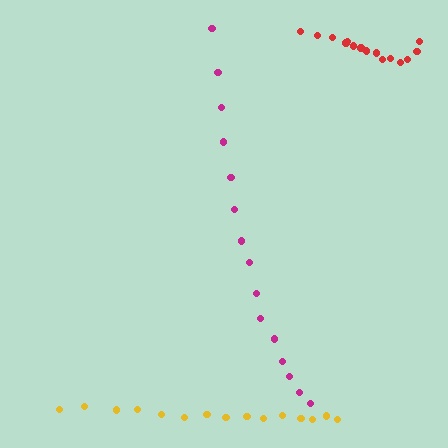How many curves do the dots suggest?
There are 3 distinct paths.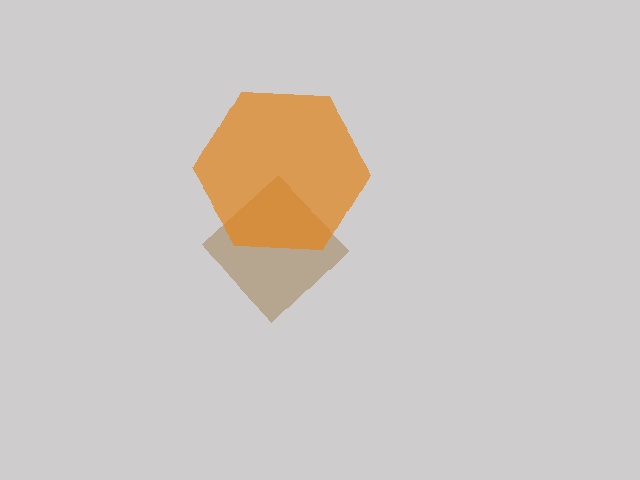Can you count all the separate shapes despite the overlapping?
Yes, there are 2 separate shapes.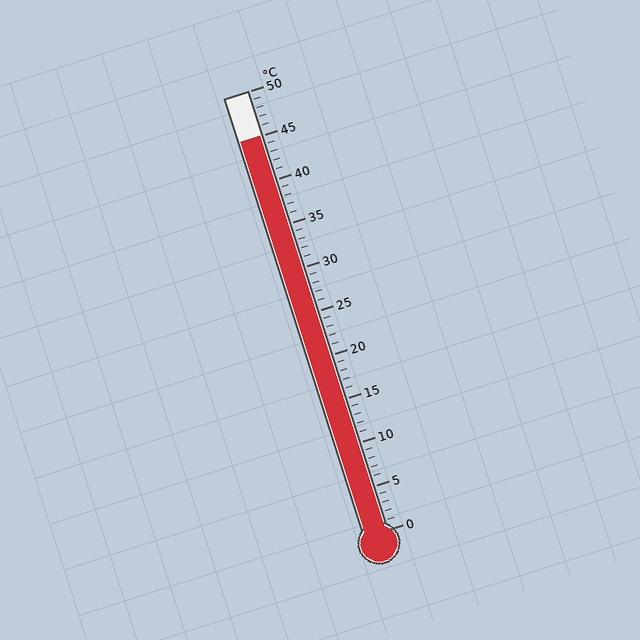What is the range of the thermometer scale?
The thermometer scale ranges from 0°C to 50°C.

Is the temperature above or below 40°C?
The temperature is above 40°C.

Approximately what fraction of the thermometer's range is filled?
The thermometer is filled to approximately 90% of its range.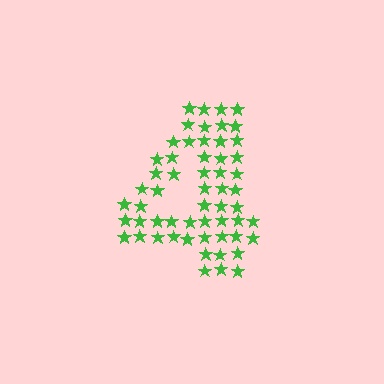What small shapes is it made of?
It is made of small stars.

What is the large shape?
The large shape is the digit 4.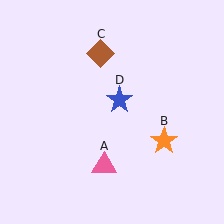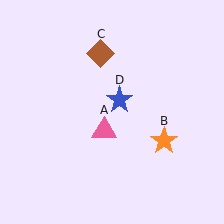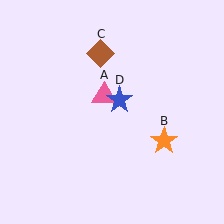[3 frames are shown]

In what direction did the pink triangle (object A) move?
The pink triangle (object A) moved up.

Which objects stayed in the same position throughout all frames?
Orange star (object B) and brown diamond (object C) and blue star (object D) remained stationary.